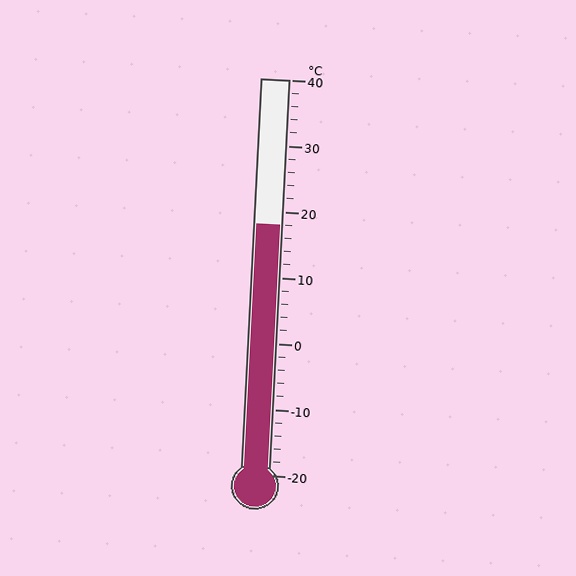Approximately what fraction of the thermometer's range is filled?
The thermometer is filled to approximately 65% of its range.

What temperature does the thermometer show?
The thermometer shows approximately 18°C.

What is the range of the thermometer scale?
The thermometer scale ranges from -20°C to 40°C.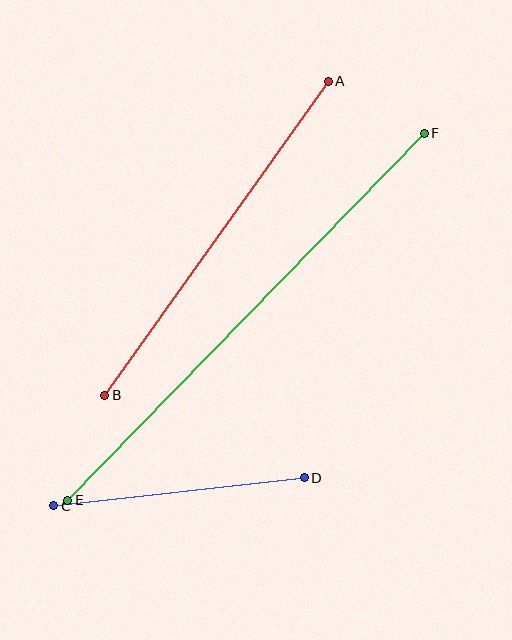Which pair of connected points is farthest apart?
Points E and F are farthest apart.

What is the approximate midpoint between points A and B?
The midpoint is at approximately (216, 238) pixels.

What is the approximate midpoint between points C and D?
The midpoint is at approximately (179, 492) pixels.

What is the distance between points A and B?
The distance is approximately 386 pixels.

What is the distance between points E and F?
The distance is approximately 511 pixels.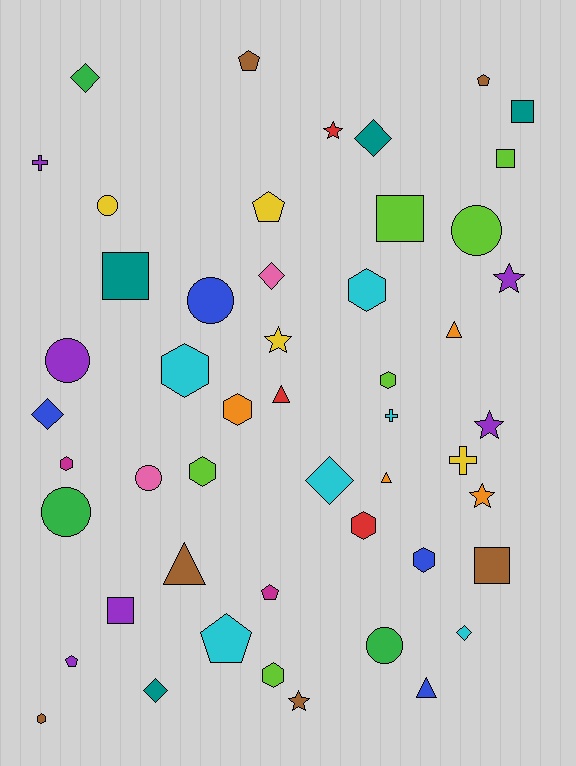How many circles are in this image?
There are 7 circles.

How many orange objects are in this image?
There are 4 orange objects.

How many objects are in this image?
There are 50 objects.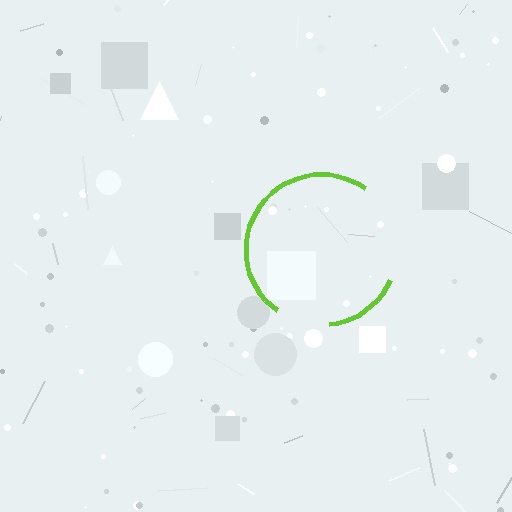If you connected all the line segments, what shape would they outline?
They would outline a circle.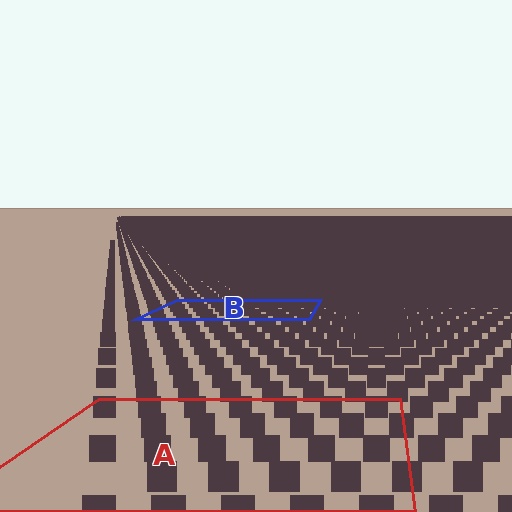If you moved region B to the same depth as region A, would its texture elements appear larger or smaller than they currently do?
They would appear larger. At a closer depth, the same texture elements are projected at a bigger on-screen size.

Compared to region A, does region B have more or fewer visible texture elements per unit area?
Region B has more texture elements per unit area — they are packed more densely because it is farther away.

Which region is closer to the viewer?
Region A is closer. The texture elements there are larger and more spread out.